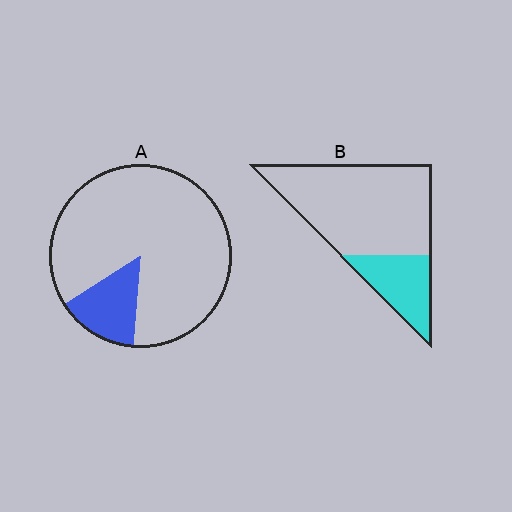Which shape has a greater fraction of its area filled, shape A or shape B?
Shape B.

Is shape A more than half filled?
No.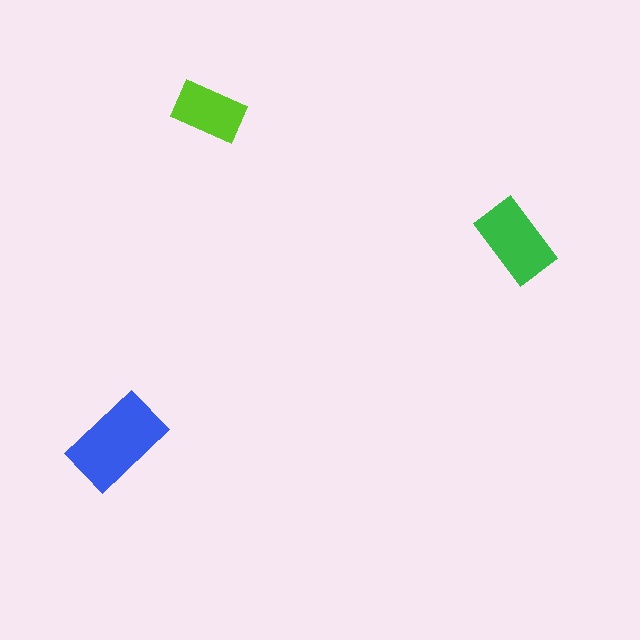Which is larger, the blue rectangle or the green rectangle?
The blue one.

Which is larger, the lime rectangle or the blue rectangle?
The blue one.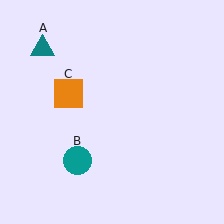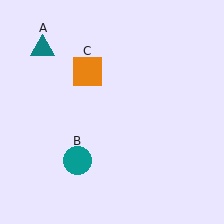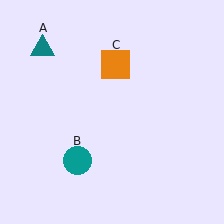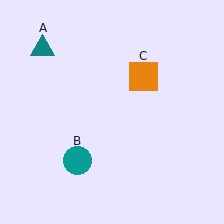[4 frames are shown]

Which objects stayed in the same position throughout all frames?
Teal triangle (object A) and teal circle (object B) remained stationary.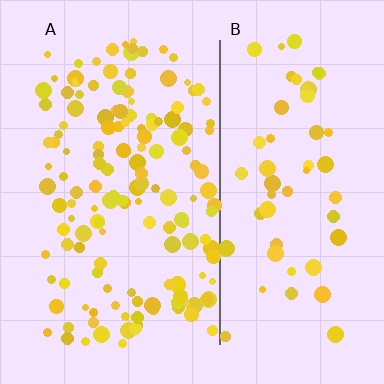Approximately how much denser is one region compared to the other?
Approximately 2.6× — region A over region B.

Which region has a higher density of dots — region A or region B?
A (the left).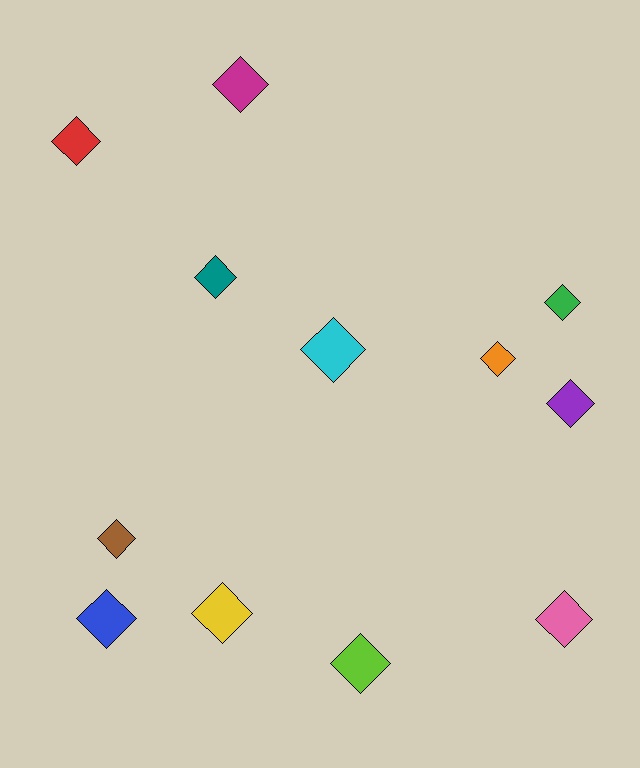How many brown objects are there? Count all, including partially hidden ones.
There is 1 brown object.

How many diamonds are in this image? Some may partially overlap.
There are 12 diamonds.